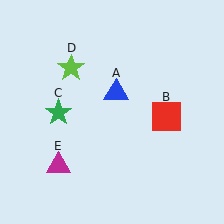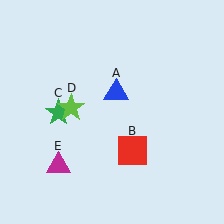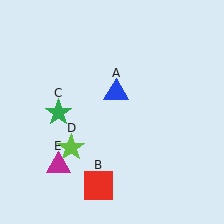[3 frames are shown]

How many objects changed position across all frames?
2 objects changed position: red square (object B), lime star (object D).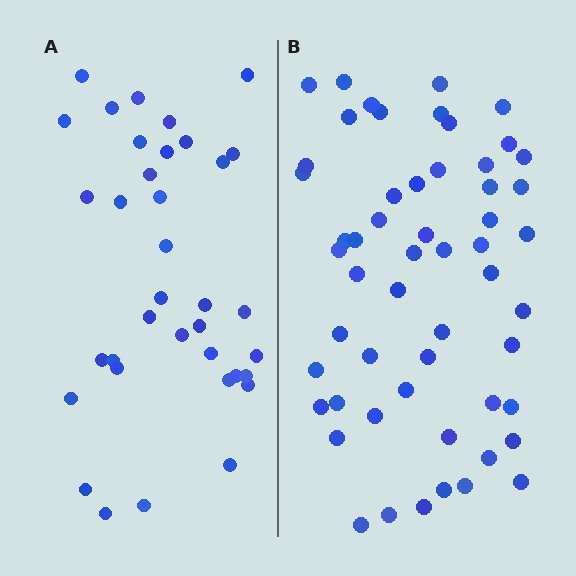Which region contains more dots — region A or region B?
Region B (the right region) has more dots.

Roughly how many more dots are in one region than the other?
Region B has approximately 20 more dots than region A.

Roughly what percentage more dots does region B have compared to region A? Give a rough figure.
About 55% more.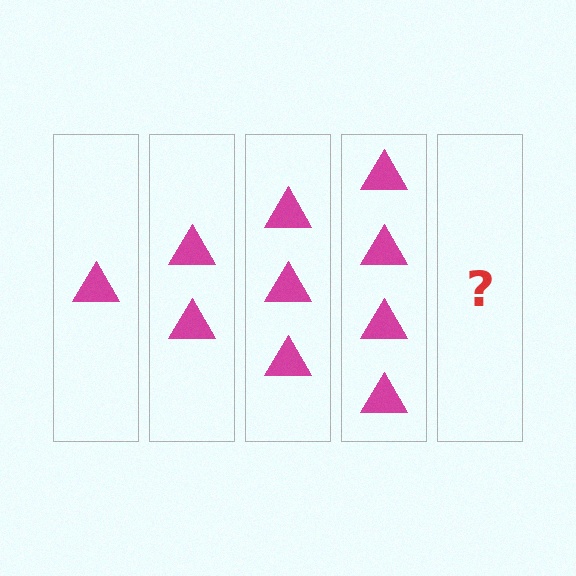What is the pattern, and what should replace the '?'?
The pattern is that each step adds one more triangle. The '?' should be 5 triangles.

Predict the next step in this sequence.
The next step is 5 triangles.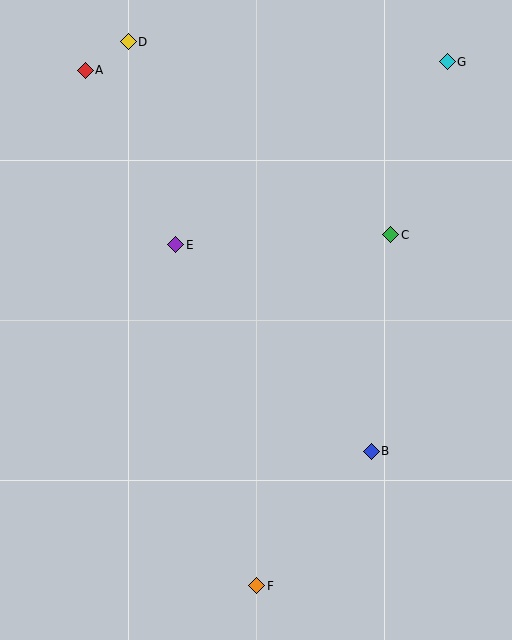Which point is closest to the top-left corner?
Point A is closest to the top-left corner.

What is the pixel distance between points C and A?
The distance between C and A is 347 pixels.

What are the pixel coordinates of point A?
Point A is at (85, 70).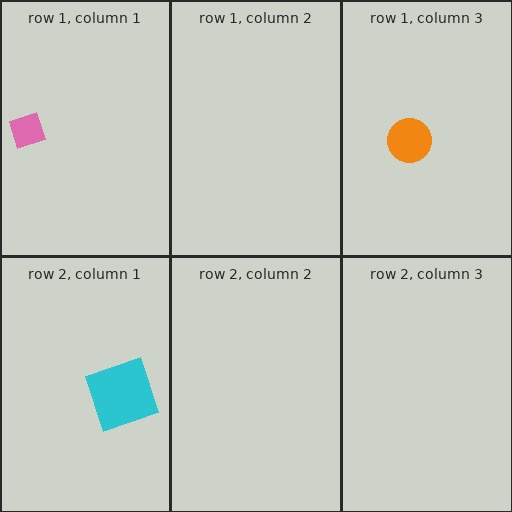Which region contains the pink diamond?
The row 1, column 1 region.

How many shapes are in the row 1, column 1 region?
1.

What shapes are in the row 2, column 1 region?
The cyan square.